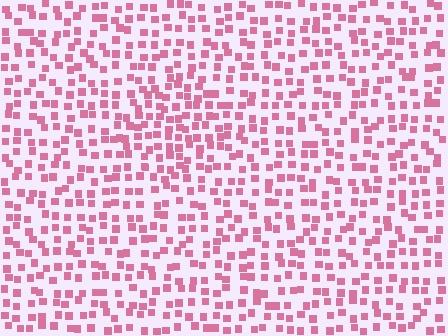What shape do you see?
I see a diamond.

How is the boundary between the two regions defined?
The boundary is defined by a change in element density (approximately 1.5x ratio). All elements are the same color, size, and shape.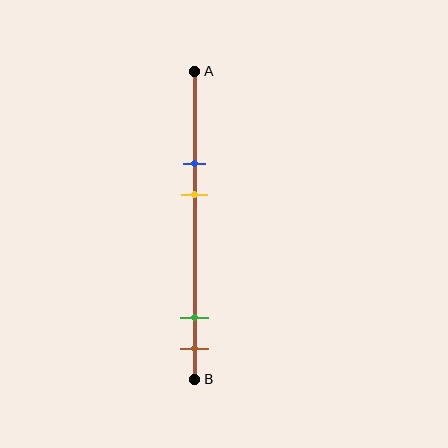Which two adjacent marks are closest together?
The green and brown marks are the closest adjacent pair.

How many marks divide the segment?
There are 4 marks dividing the segment.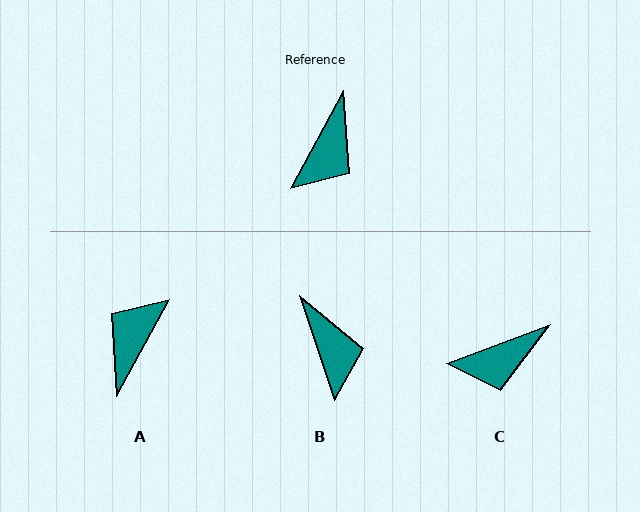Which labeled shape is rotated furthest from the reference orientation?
A, about 179 degrees away.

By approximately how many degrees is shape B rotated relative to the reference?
Approximately 46 degrees counter-clockwise.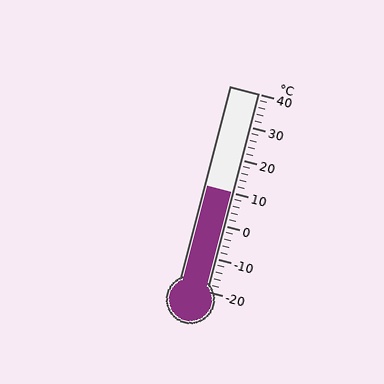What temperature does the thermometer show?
The thermometer shows approximately 10°C.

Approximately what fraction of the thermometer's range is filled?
The thermometer is filled to approximately 50% of its range.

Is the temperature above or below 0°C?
The temperature is above 0°C.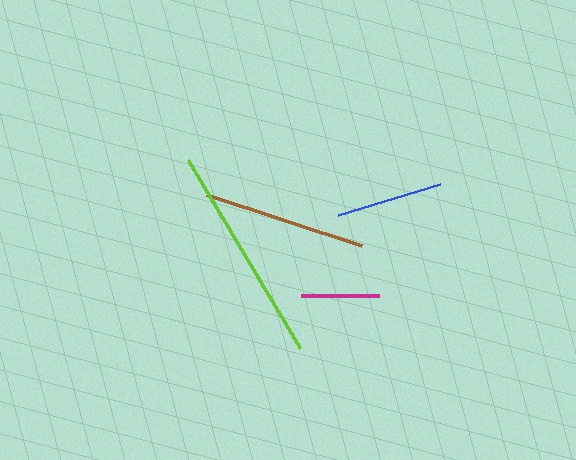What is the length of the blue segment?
The blue segment is approximately 107 pixels long.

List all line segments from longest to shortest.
From longest to shortest: lime, brown, blue, magenta.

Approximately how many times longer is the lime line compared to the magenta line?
The lime line is approximately 2.8 times the length of the magenta line.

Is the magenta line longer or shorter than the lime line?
The lime line is longer than the magenta line.